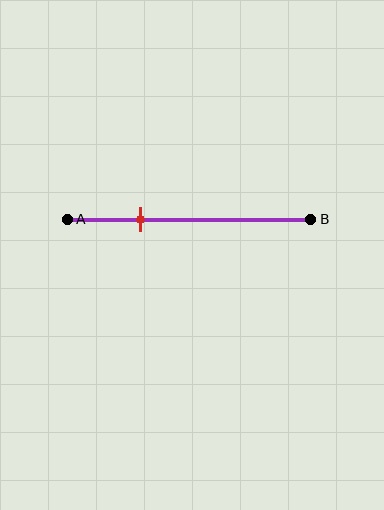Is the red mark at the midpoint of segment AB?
No, the mark is at about 30% from A, not at the 50% midpoint.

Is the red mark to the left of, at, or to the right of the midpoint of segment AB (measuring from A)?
The red mark is to the left of the midpoint of segment AB.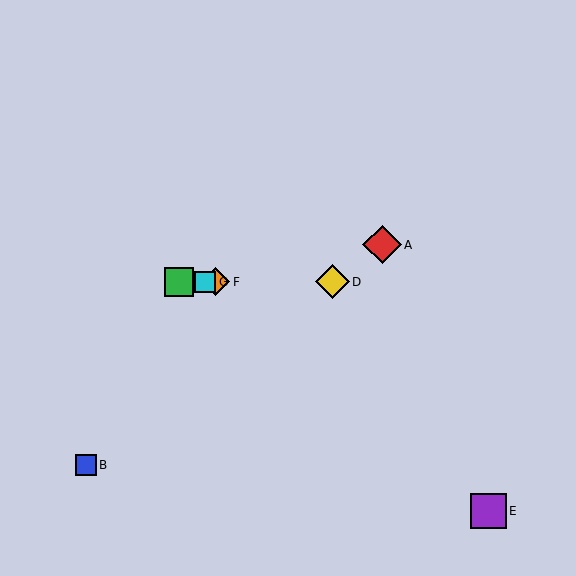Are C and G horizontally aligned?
Yes, both are at y≈282.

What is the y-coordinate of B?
Object B is at y≈465.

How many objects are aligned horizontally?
4 objects (C, D, F, G) are aligned horizontally.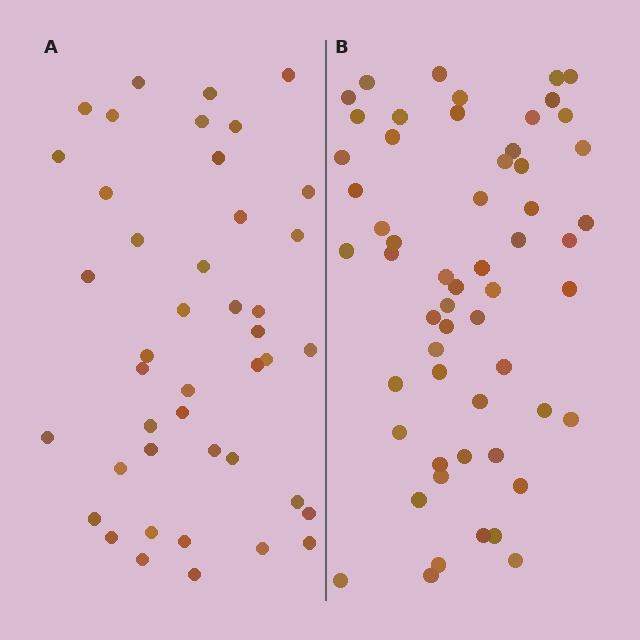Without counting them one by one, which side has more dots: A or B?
Region B (the right region) has more dots.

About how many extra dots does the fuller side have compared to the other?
Region B has approximately 15 more dots than region A.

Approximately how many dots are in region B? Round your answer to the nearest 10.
About 60 dots. (The exact count is 57, which rounds to 60.)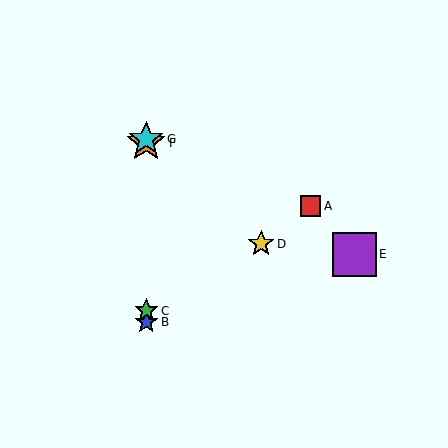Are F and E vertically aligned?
No, F is at x≈146 and E is at x≈354.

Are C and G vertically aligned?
Yes, both are at x≈146.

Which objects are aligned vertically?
Objects B, C, F, G are aligned vertically.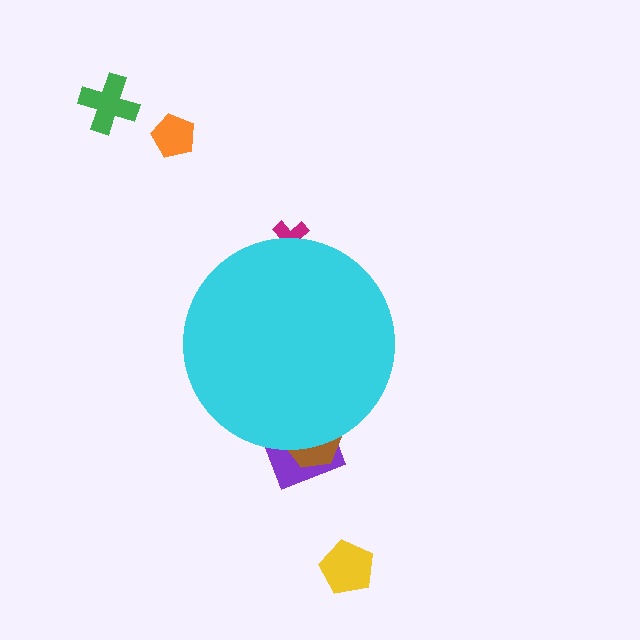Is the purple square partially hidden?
Yes, the purple square is partially hidden behind the cyan circle.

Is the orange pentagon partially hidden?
No, the orange pentagon is fully visible.